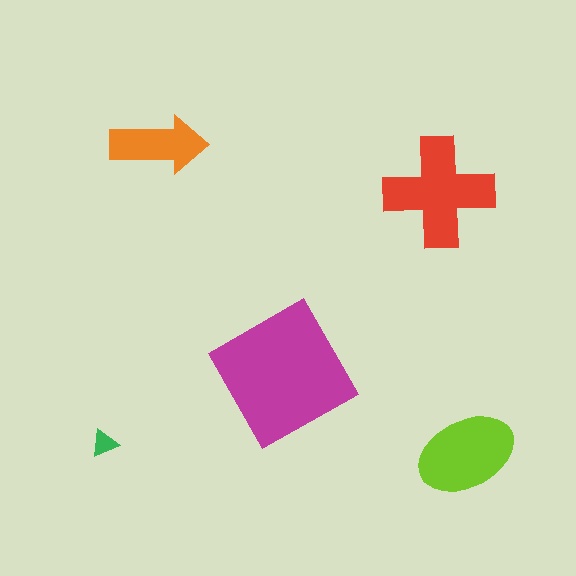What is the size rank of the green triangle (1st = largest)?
5th.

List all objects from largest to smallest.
The magenta square, the red cross, the lime ellipse, the orange arrow, the green triangle.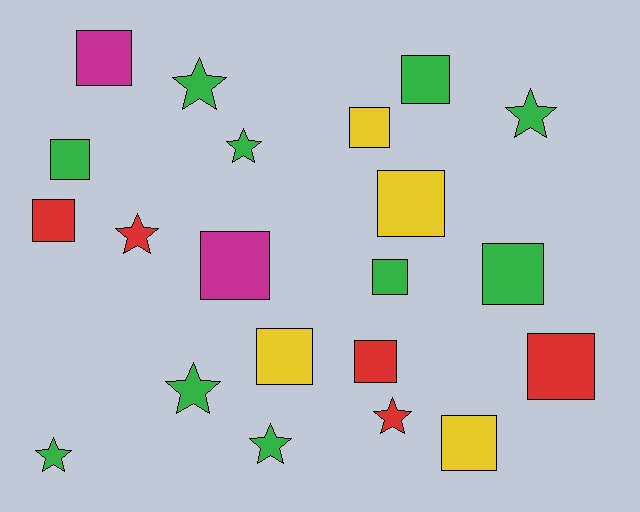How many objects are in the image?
There are 21 objects.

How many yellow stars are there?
There are no yellow stars.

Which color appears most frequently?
Green, with 10 objects.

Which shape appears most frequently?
Square, with 13 objects.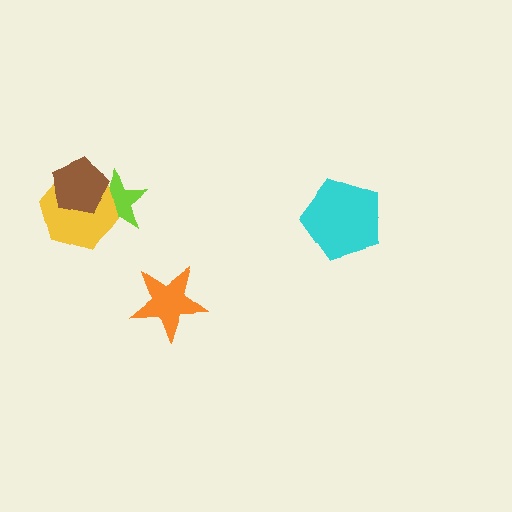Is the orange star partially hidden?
No, no other shape covers it.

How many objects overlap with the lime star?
2 objects overlap with the lime star.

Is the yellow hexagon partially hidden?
Yes, it is partially covered by another shape.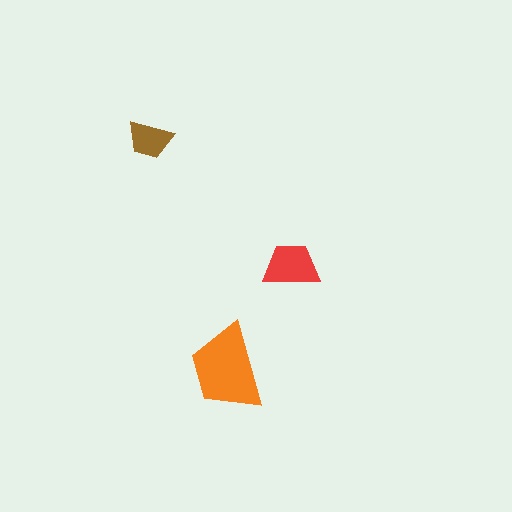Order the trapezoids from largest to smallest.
the orange one, the red one, the brown one.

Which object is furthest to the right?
The red trapezoid is rightmost.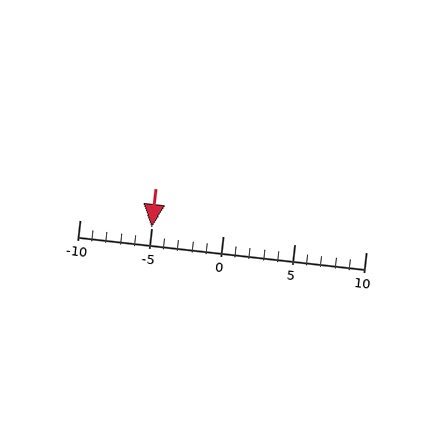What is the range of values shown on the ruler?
The ruler shows values from -10 to 10.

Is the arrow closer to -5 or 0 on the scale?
The arrow is closer to -5.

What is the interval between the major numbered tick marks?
The major tick marks are spaced 5 units apart.